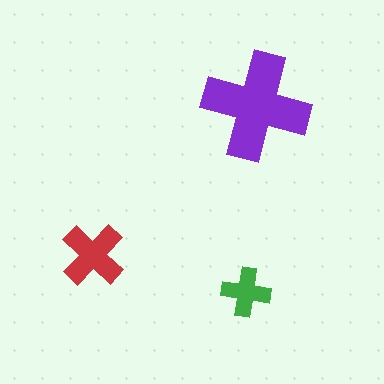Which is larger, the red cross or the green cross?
The red one.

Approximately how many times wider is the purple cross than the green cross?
About 2 times wider.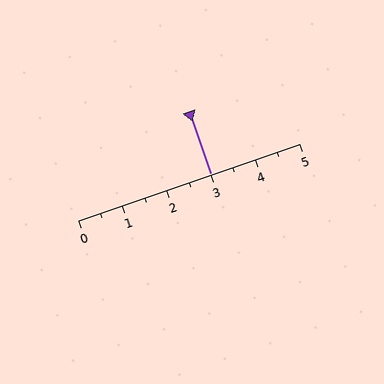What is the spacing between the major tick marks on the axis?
The major ticks are spaced 1 apart.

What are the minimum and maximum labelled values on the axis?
The axis runs from 0 to 5.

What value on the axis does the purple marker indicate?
The marker indicates approximately 3.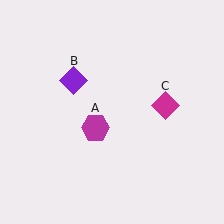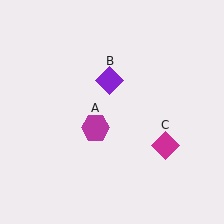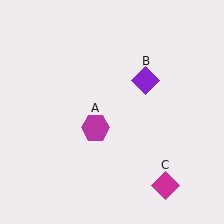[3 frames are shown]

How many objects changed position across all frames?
2 objects changed position: purple diamond (object B), magenta diamond (object C).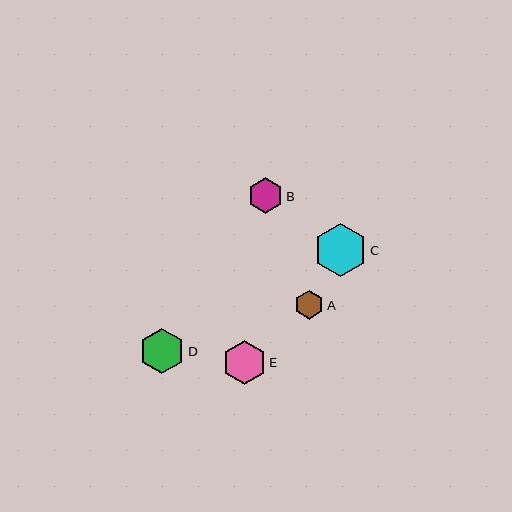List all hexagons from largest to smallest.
From largest to smallest: C, D, E, B, A.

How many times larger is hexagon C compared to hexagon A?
Hexagon C is approximately 1.8 times the size of hexagon A.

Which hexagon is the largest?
Hexagon C is the largest with a size of approximately 54 pixels.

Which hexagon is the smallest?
Hexagon A is the smallest with a size of approximately 29 pixels.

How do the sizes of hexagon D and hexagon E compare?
Hexagon D and hexagon E are approximately the same size.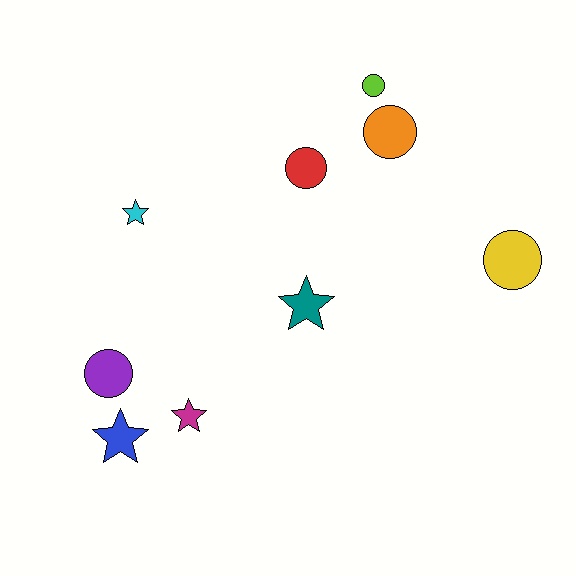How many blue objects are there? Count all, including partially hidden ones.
There is 1 blue object.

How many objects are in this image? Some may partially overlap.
There are 9 objects.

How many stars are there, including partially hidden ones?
There are 4 stars.